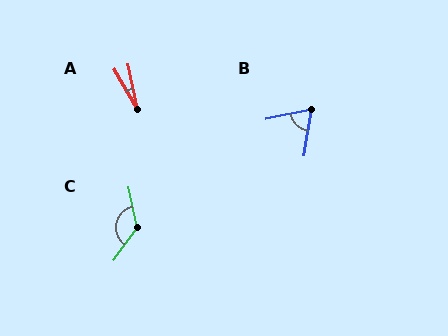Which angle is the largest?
C, at approximately 132 degrees.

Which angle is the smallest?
A, at approximately 19 degrees.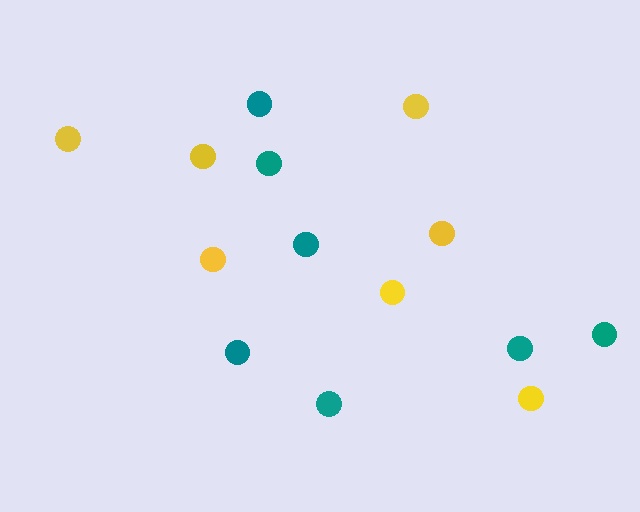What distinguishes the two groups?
There are 2 groups: one group of yellow circles (7) and one group of teal circles (7).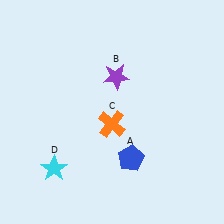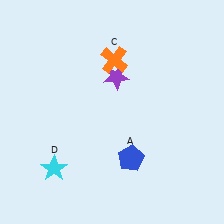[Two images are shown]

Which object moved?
The orange cross (C) moved up.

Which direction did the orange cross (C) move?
The orange cross (C) moved up.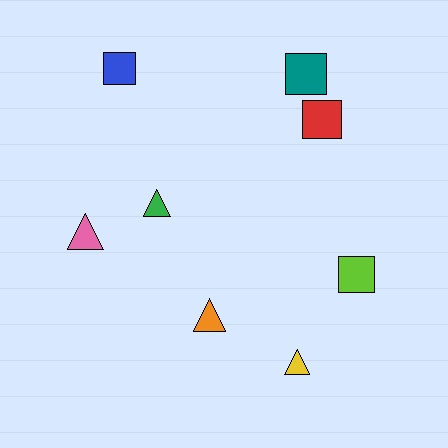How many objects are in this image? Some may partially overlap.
There are 8 objects.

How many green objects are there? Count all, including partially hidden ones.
There is 1 green object.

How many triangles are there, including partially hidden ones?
There are 4 triangles.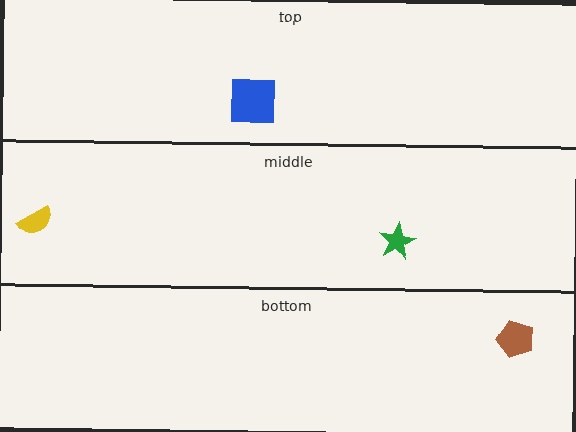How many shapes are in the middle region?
2.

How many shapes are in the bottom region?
1.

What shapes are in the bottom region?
The brown pentagon.